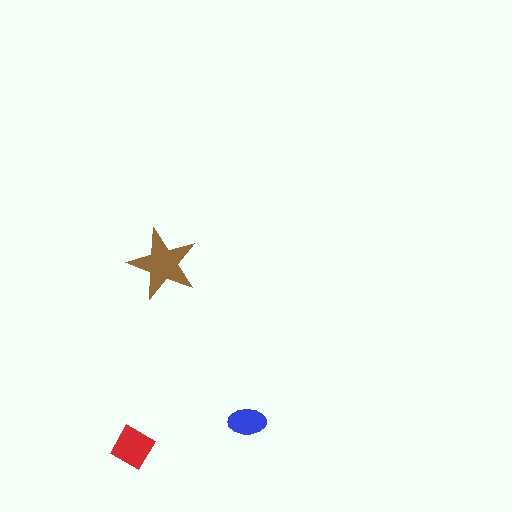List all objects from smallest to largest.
The blue ellipse, the red diamond, the brown star.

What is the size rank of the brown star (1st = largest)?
1st.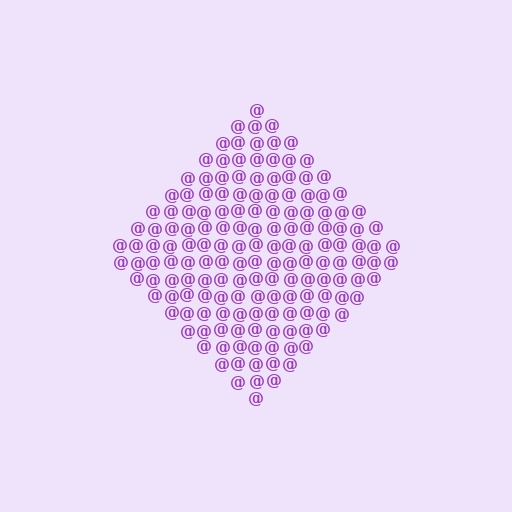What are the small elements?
The small elements are at signs.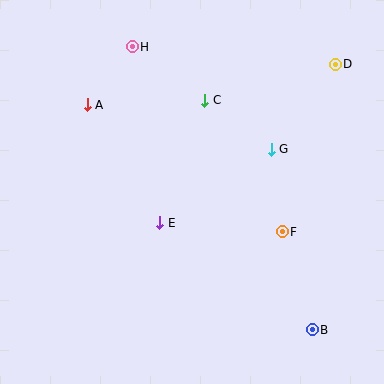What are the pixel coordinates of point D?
Point D is at (335, 64).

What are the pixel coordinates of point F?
Point F is at (282, 232).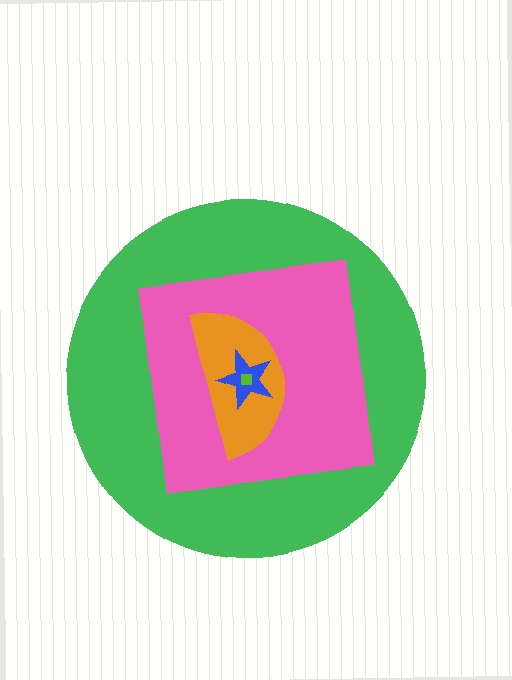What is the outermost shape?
The green circle.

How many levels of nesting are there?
5.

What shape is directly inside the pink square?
The orange semicircle.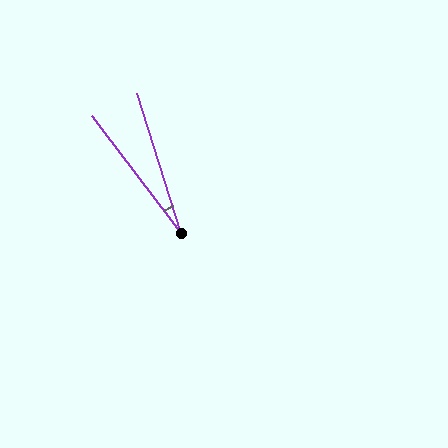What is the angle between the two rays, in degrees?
Approximately 20 degrees.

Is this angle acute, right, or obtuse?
It is acute.